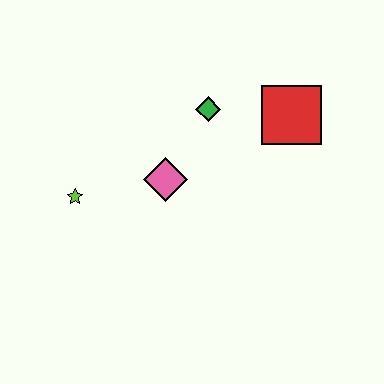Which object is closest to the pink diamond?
The green diamond is closest to the pink diamond.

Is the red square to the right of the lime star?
Yes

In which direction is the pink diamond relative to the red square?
The pink diamond is to the left of the red square.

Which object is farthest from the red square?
The lime star is farthest from the red square.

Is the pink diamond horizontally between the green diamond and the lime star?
Yes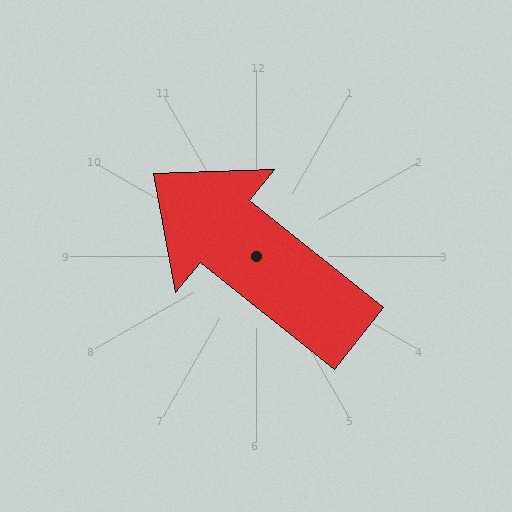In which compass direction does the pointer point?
Northwest.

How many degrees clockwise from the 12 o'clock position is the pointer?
Approximately 309 degrees.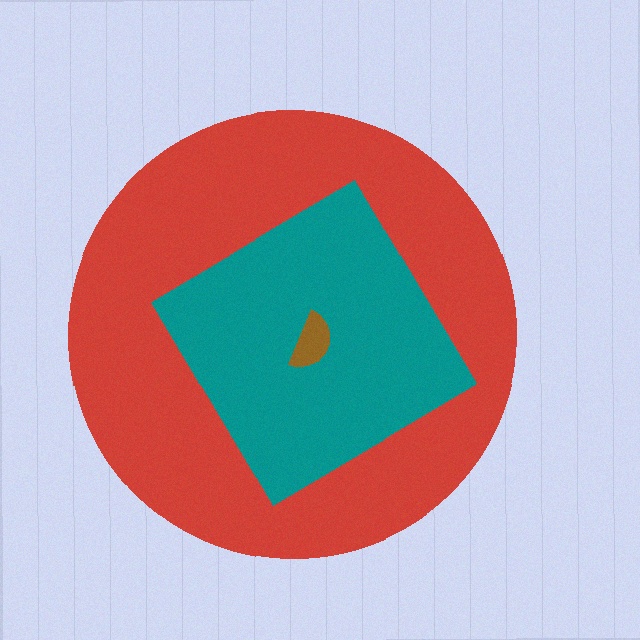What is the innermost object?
The brown semicircle.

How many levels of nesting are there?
3.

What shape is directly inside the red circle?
The teal diamond.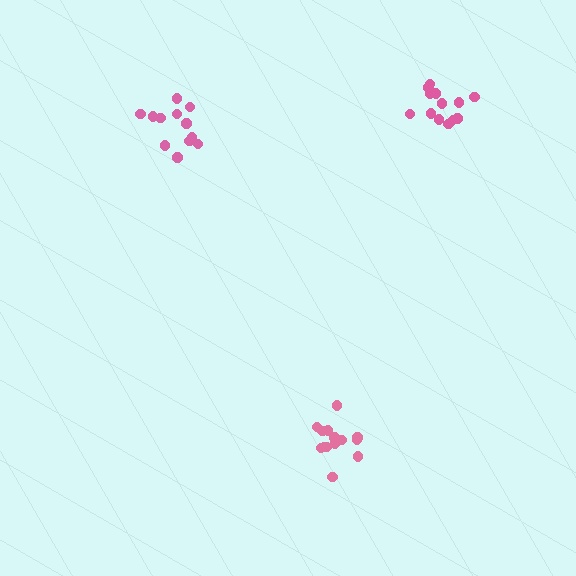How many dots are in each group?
Group 1: 12 dots, Group 2: 13 dots, Group 3: 14 dots (39 total).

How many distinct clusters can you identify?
There are 3 distinct clusters.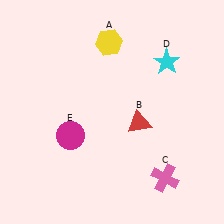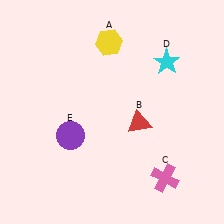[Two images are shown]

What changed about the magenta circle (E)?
In Image 1, E is magenta. In Image 2, it changed to purple.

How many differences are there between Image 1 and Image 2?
There is 1 difference between the two images.